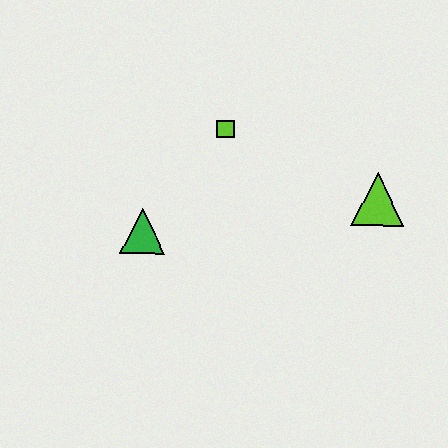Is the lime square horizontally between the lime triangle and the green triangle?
Yes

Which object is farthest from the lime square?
The lime triangle is farthest from the lime square.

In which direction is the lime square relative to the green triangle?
The lime square is above the green triangle.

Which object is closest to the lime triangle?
The lime square is closest to the lime triangle.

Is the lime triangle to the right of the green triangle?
Yes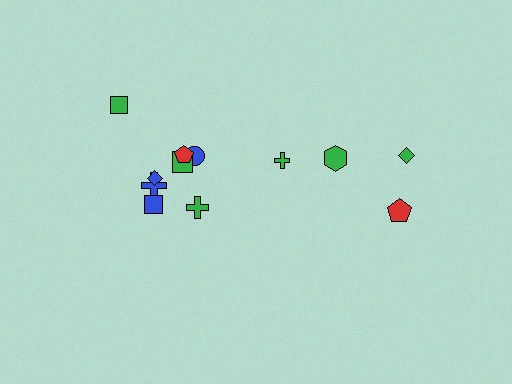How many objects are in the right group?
There are 4 objects.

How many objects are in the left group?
There are 8 objects.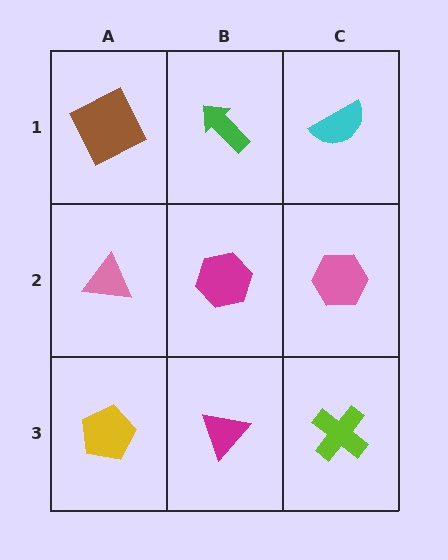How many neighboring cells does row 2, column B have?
4.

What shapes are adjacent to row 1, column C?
A pink hexagon (row 2, column C), a green arrow (row 1, column B).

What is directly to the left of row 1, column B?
A brown square.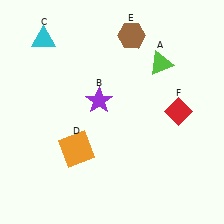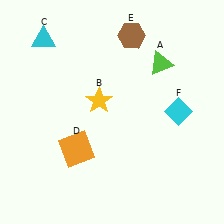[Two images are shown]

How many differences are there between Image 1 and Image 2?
There are 2 differences between the two images.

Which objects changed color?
B changed from purple to yellow. F changed from red to cyan.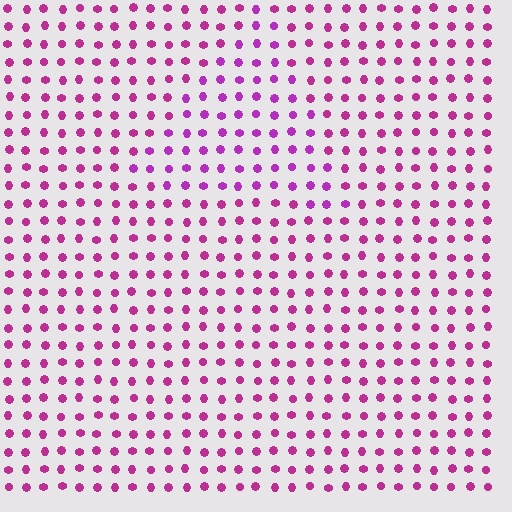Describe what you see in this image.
The image is filled with small magenta elements in a uniform arrangement. A triangle-shaped region is visible where the elements are tinted to a slightly different hue, forming a subtle color boundary.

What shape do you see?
I see a triangle.